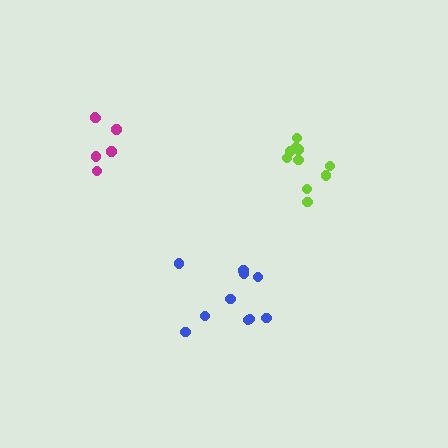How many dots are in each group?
Group 1: 10 dots, Group 2: 6 dots, Group 3: 10 dots (26 total).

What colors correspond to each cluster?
The clusters are colored: blue, magenta, lime.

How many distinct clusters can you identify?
There are 3 distinct clusters.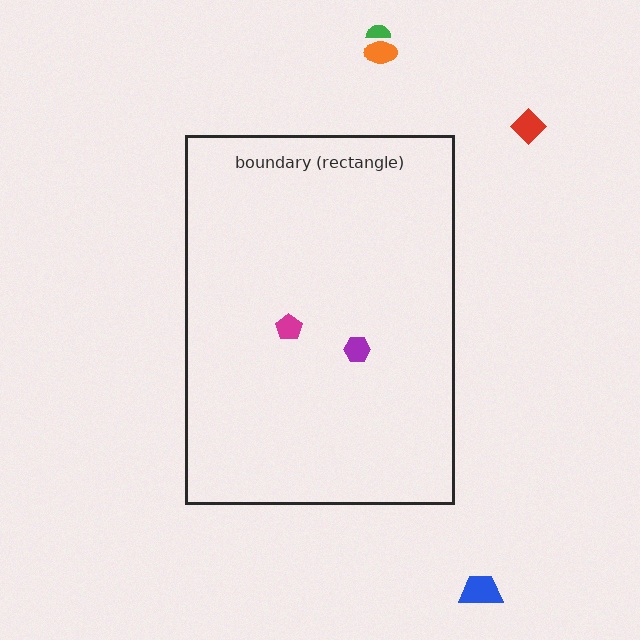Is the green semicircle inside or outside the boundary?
Outside.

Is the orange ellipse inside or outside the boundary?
Outside.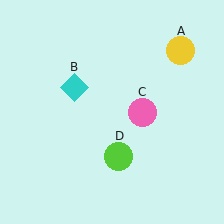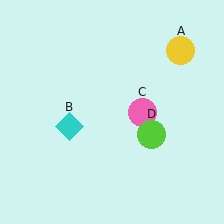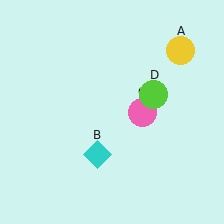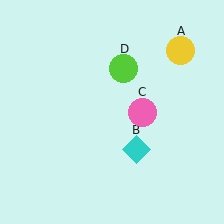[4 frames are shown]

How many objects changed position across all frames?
2 objects changed position: cyan diamond (object B), lime circle (object D).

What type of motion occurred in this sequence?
The cyan diamond (object B), lime circle (object D) rotated counterclockwise around the center of the scene.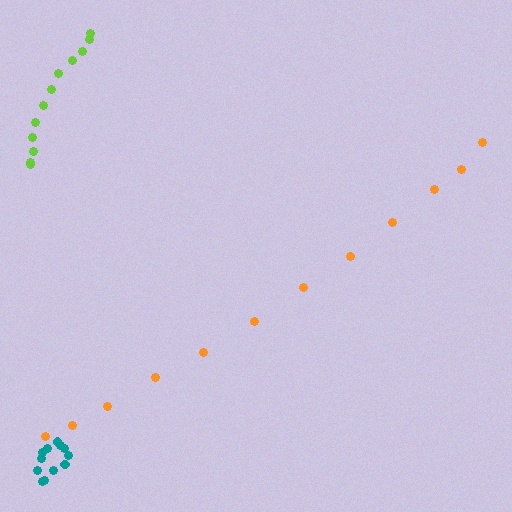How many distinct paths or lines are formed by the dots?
There are 3 distinct paths.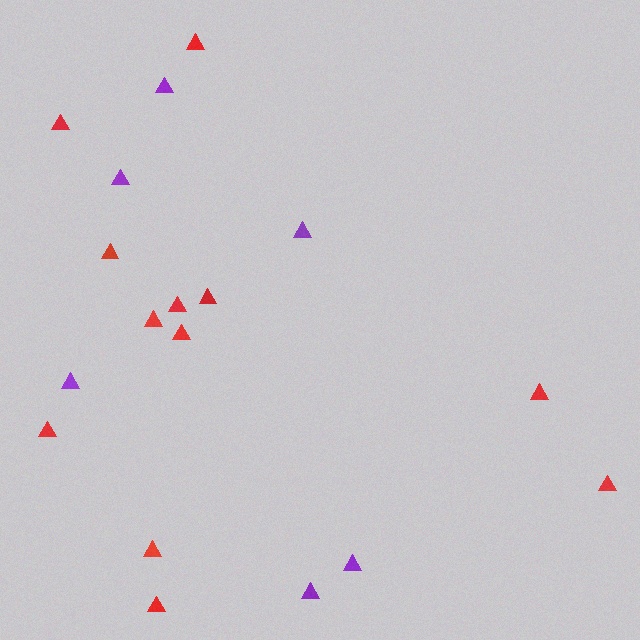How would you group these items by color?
There are 2 groups: one group of purple triangles (6) and one group of red triangles (12).